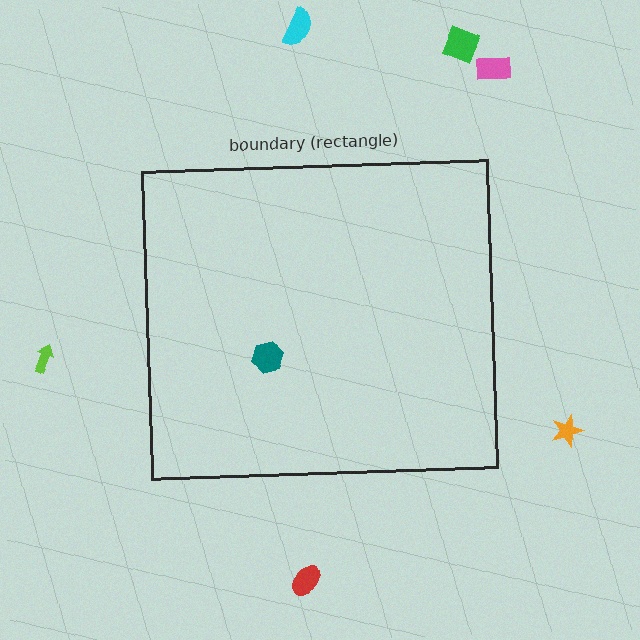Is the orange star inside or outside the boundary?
Outside.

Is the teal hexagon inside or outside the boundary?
Inside.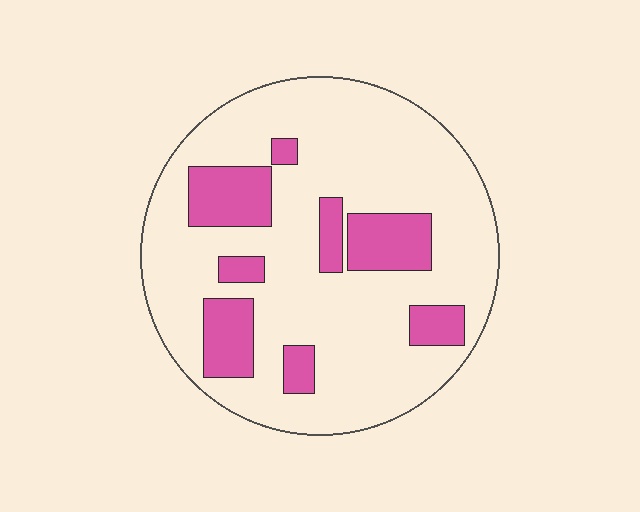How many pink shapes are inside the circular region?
8.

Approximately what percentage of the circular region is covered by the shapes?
Approximately 20%.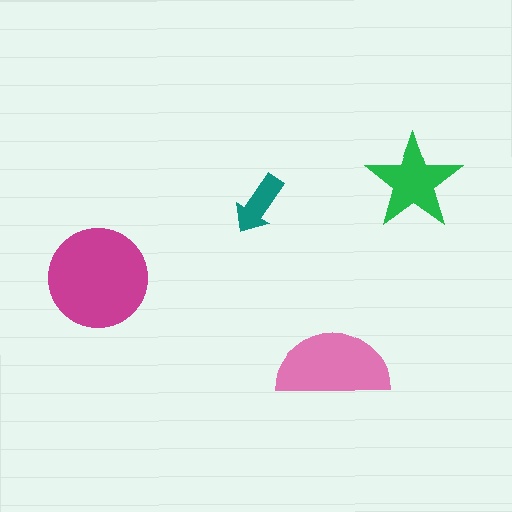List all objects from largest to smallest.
The magenta circle, the pink semicircle, the green star, the teal arrow.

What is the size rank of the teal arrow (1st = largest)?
4th.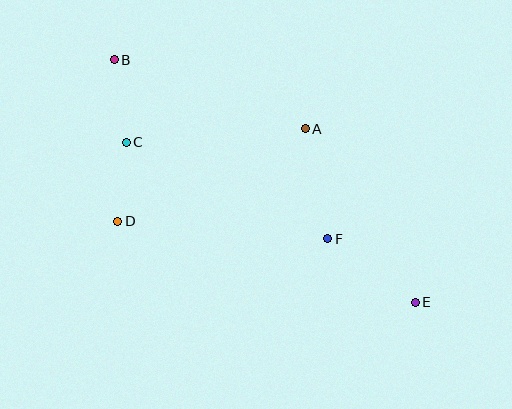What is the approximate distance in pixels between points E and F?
The distance between E and F is approximately 108 pixels.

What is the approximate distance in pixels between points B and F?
The distance between B and F is approximately 279 pixels.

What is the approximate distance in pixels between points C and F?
The distance between C and F is approximately 223 pixels.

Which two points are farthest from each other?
Points B and E are farthest from each other.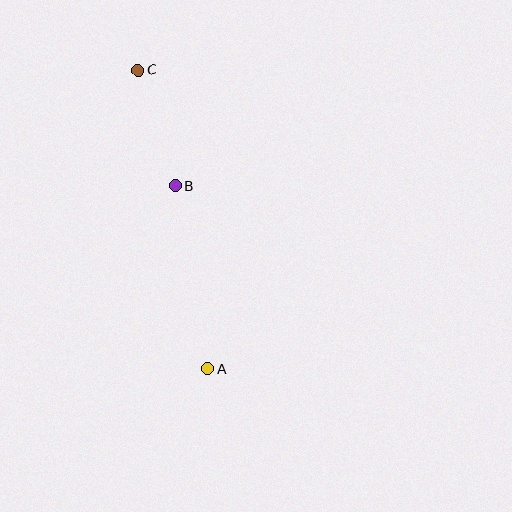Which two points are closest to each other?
Points B and C are closest to each other.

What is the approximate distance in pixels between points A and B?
The distance between A and B is approximately 186 pixels.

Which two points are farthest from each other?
Points A and C are farthest from each other.